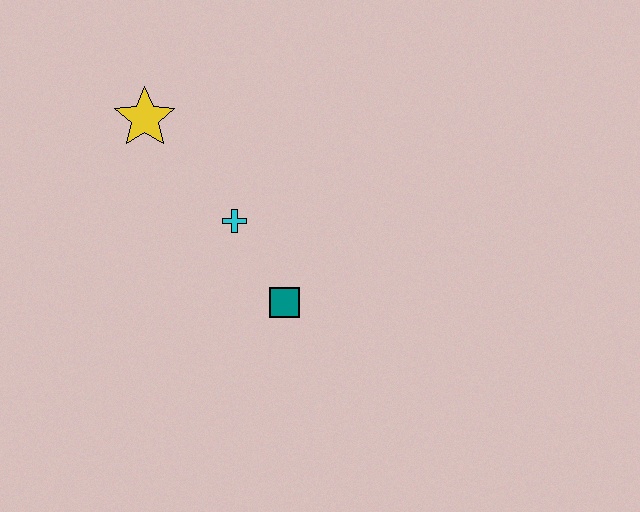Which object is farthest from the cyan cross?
The yellow star is farthest from the cyan cross.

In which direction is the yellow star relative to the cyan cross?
The yellow star is above the cyan cross.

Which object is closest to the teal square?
The cyan cross is closest to the teal square.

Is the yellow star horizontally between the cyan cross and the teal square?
No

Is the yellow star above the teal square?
Yes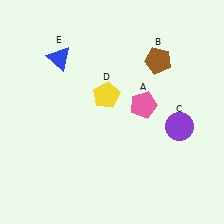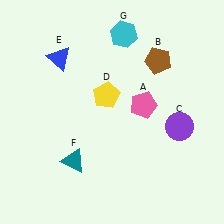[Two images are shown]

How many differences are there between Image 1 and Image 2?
There are 2 differences between the two images.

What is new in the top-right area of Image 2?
A cyan hexagon (G) was added in the top-right area of Image 2.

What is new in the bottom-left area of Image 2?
A teal triangle (F) was added in the bottom-left area of Image 2.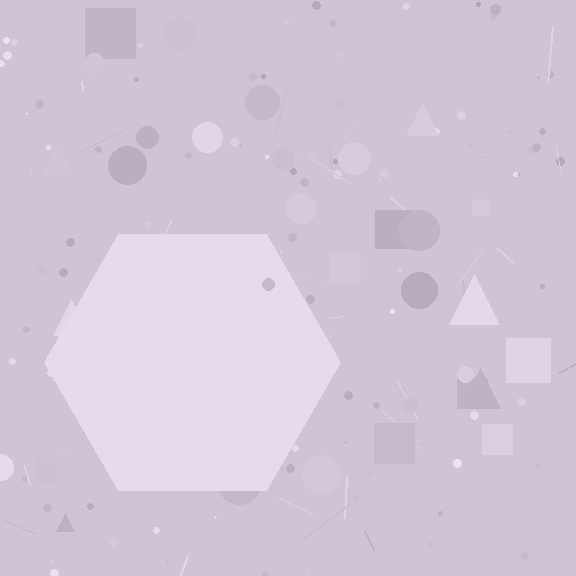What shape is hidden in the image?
A hexagon is hidden in the image.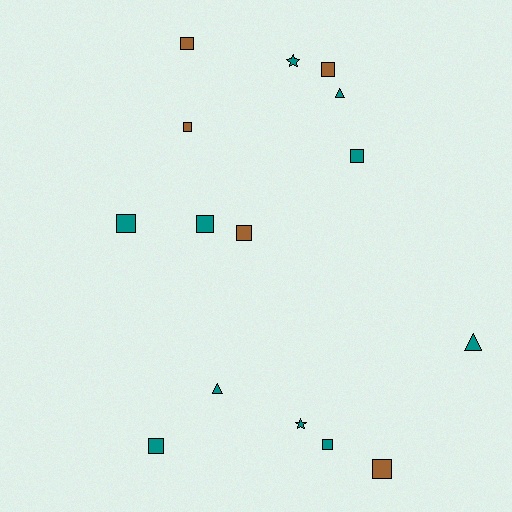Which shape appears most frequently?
Square, with 10 objects.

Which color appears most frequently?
Teal, with 10 objects.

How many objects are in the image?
There are 15 objects.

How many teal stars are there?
There are 2 teal stars.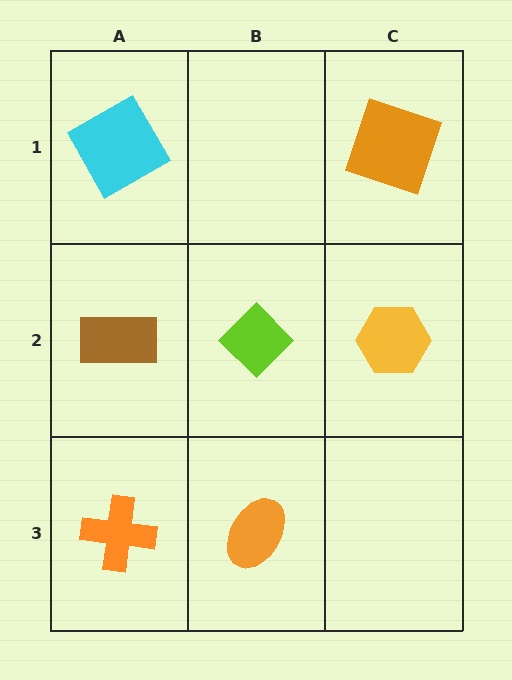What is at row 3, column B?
An orange ellipse.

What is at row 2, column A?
A brown rectangle.